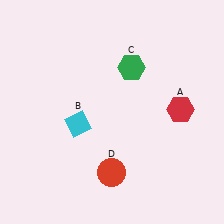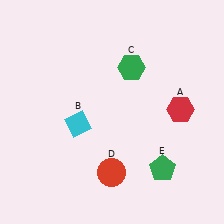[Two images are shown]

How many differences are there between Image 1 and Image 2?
There is 1 difference between the two images.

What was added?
A green pentagon (E) was added in Image 2.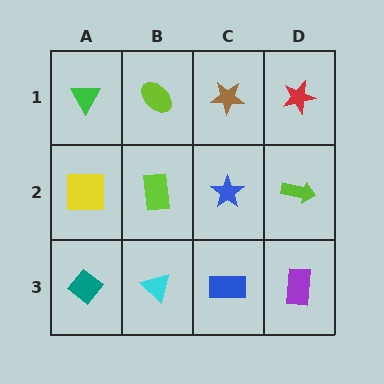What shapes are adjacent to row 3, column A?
A yellow square (row 2, column A), a cyan triangle (row 3, column B).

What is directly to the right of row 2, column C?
A lime arrow.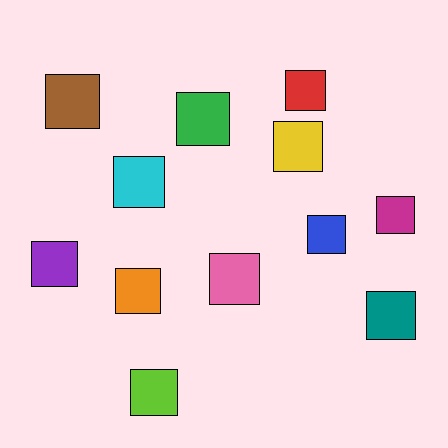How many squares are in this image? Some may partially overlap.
There are 12 squares.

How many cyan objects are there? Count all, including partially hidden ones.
There is 1 cyan object.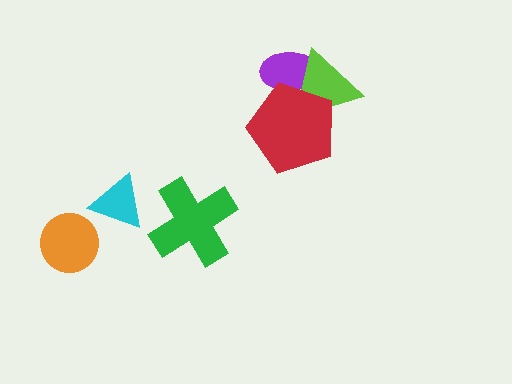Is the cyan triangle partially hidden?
No, no other shape covers it.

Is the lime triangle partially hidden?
Yes, it is partially covered by another shape.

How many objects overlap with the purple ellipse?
2 objects overlap with the purple ellipse.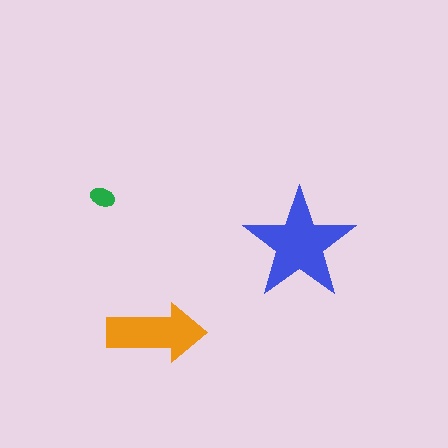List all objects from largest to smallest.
The blue star, the orange arrow, the green ellipse.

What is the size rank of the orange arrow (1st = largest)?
2nd.